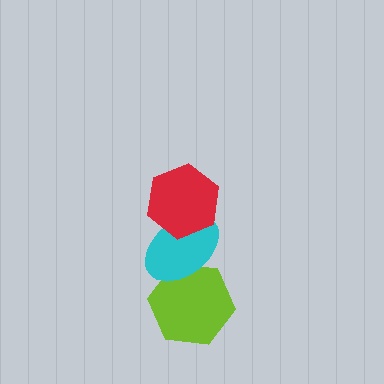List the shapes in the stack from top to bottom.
From top to bottom: the red hexagon, the cyan ellipse, the lime hexagon.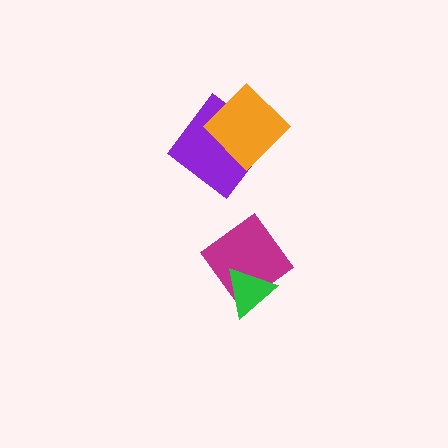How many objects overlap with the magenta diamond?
1 object overlaps with the magenta diamond.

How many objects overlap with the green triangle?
1 object overlaps with the green triangle.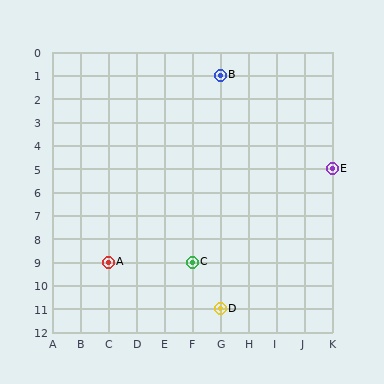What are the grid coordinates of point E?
Point E is at grid coordinates (K, 5).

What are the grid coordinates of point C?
Point C is at grid coordinates (F, 9).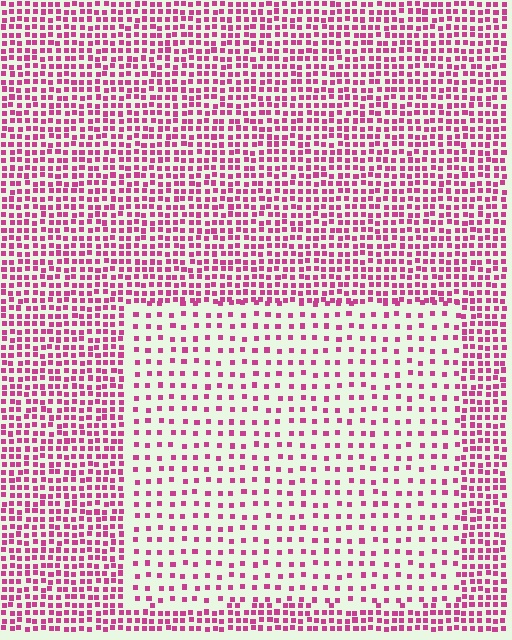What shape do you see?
I see a rectangle.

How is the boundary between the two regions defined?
The boundary is defined by a change in element density (approximately 2.3x ratio). All elements are the same color, size, and shape.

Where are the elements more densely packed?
The elements are more densely packed outside the rectangle boundary.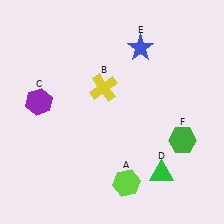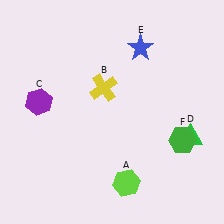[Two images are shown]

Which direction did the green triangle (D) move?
The green triangle (D) moved up.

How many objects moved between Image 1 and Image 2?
1 object moved between the two images.